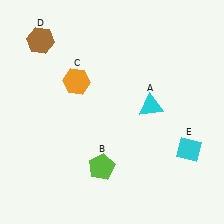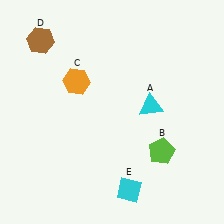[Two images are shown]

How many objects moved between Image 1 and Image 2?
2 objects moved between the two images.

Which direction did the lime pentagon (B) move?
The lime pentagon (B) moved right.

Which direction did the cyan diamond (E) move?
The cyan diamond (E) moved left.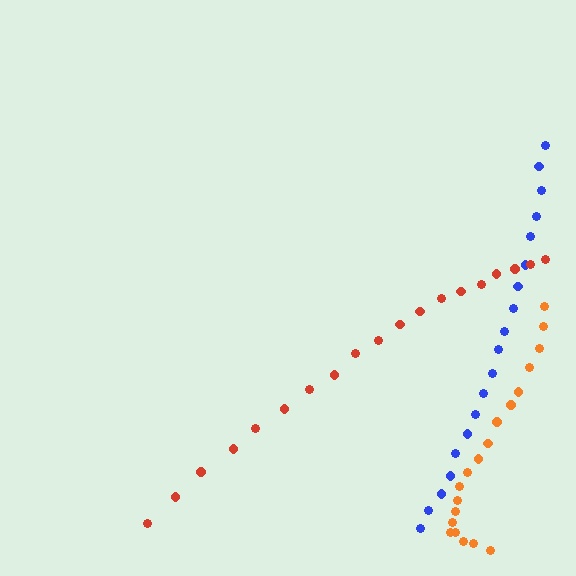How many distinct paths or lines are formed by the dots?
There are 3 distinct paths.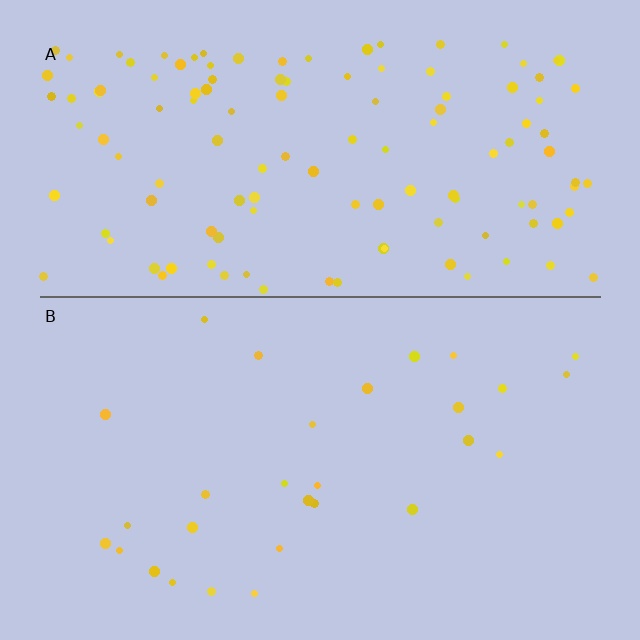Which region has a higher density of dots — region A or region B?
A (the top).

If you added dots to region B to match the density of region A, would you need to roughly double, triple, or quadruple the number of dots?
Approximately quadruple.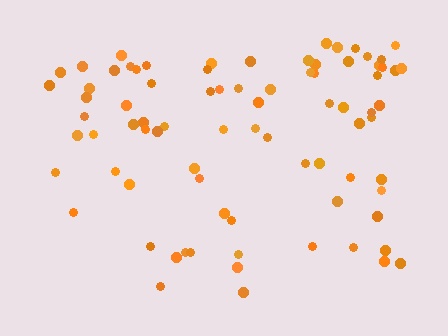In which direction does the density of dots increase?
From bottom to top, with the top side densest.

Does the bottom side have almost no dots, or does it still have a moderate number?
Still a moderate number, just noticeably fewer than the top.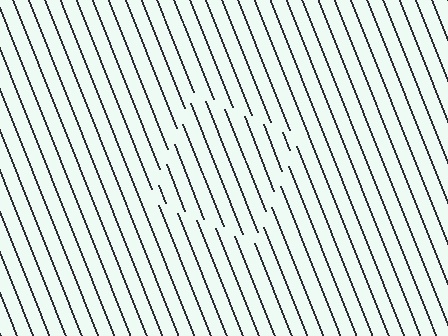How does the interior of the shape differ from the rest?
The interior of the shape contains the same grating, shifted by half a period — the contour is defined by the phase discontinuity where line-ends from the inner and outer gratings abut.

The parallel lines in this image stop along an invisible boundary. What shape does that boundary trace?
An illusory square. The interior of the shape contains the same grating, shifted by half a period — the contour is defined by the phase discontinuity where line-ends from the inner and outer gratings abut.